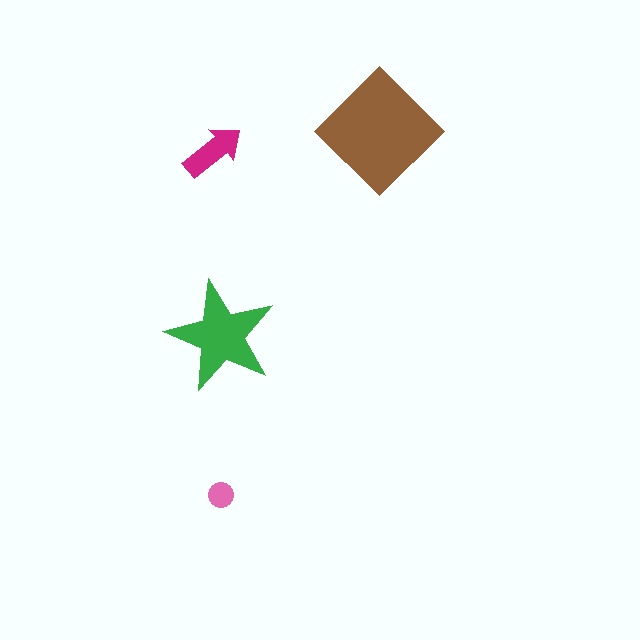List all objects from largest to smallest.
The brown diamond, the green star, the magenta arrow, the pink circle.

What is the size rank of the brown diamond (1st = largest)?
1st.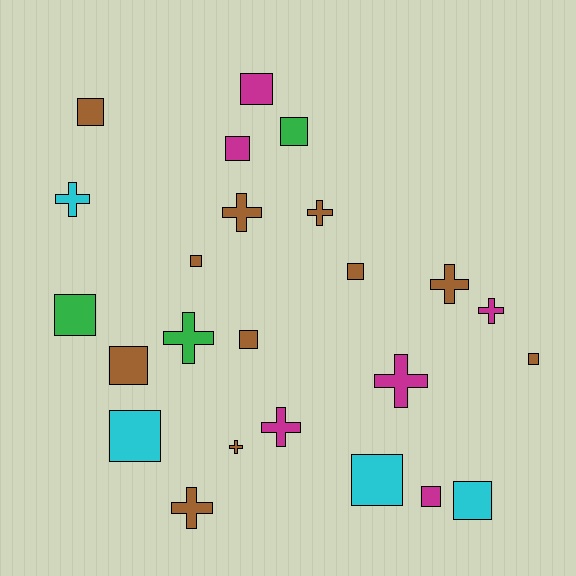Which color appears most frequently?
Brown, with 11 objects.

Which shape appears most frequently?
Square, with 14 objects.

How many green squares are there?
There are 2 green squares.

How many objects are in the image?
There are 24 objects.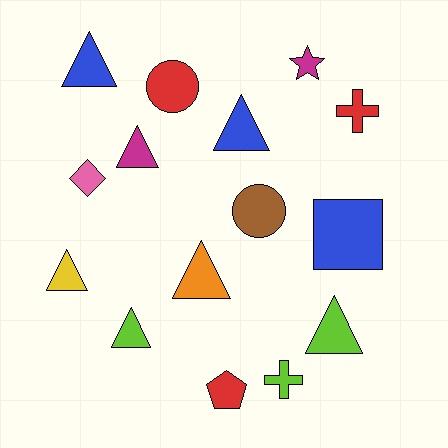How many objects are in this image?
There are 15 objects.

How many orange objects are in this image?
There is 1 orange object.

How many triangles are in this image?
There are 7 triangles.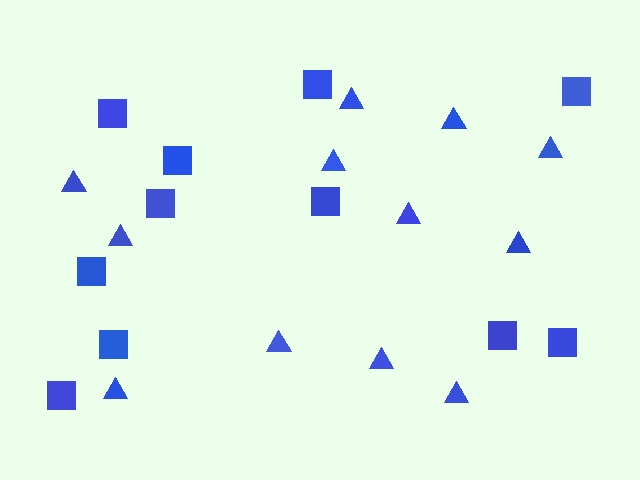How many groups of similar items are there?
There are 2 groups: one group of squares (11) and one group of triangles (12).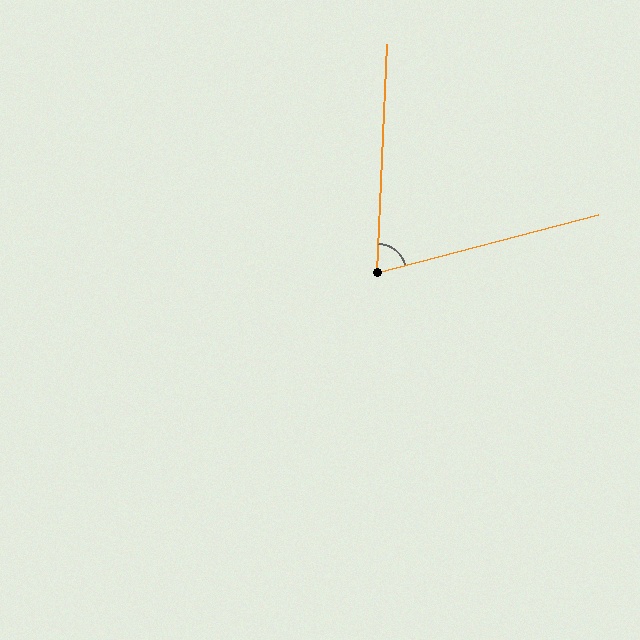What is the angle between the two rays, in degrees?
Approximately 73 degrees.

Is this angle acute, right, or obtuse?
It is acute.